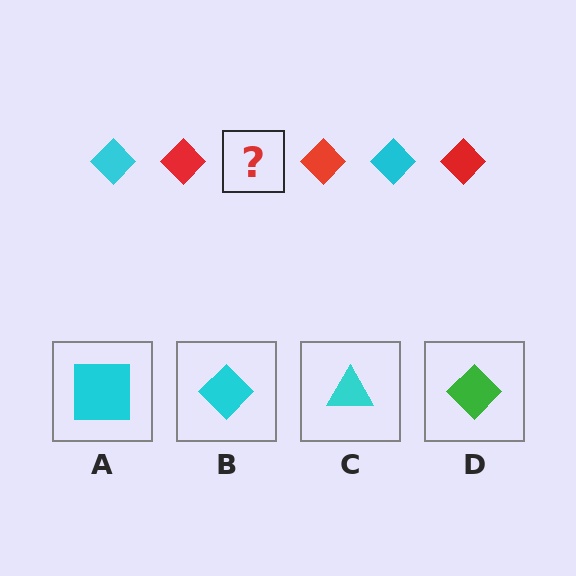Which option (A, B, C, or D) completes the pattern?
B.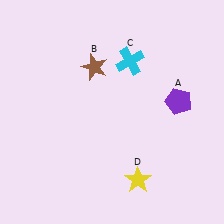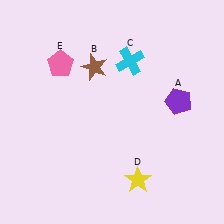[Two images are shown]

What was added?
A pink pentagon (E) was added in Image 2.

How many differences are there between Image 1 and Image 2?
There is 1 difference between the two images.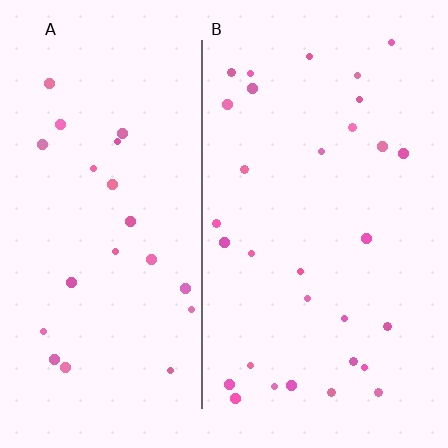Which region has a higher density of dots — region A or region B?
B (the right).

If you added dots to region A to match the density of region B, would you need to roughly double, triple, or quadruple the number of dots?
Approximately double.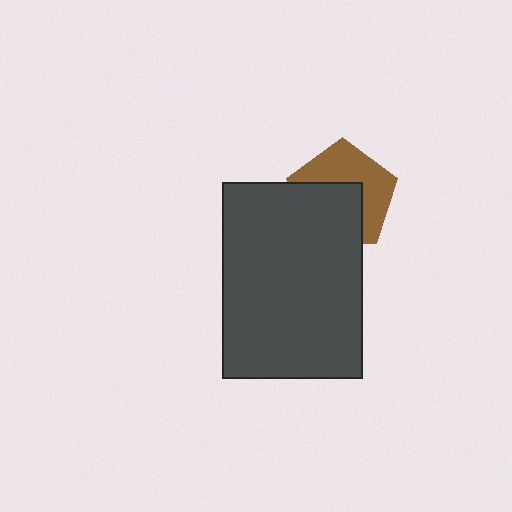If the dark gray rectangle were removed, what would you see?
You would see the complete brown pentagon.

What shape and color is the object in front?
The object in front is a dark gray rectangle.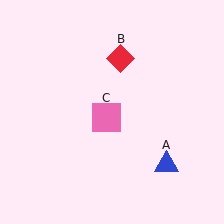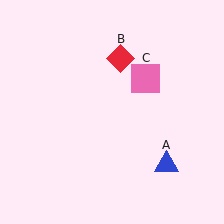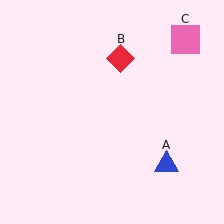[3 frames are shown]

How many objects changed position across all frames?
1 object changed position: pink square (object C).